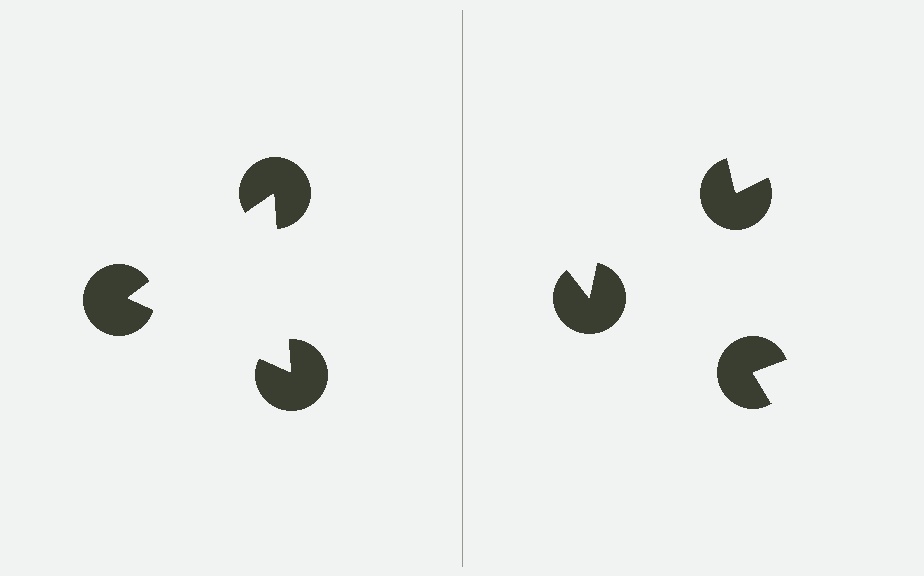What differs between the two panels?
The pac-man discs are positioned identically on both sides; only the wedge orientations differ. On the left they align to a triangle; on the right they are misaligned.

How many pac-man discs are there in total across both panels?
6 — 3 on each side.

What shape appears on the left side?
An illusory triangle.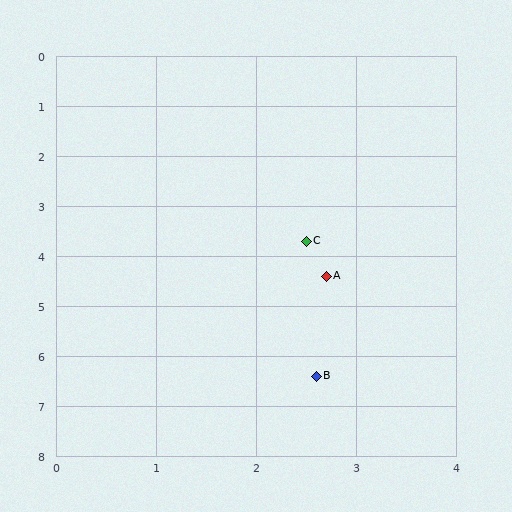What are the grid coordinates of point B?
Point B is at approximately (2.6, 6.4).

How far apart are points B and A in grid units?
Points B and A are about 2.0 grid units apart.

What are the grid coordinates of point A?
Point A is at approximately (2.7, 4.4).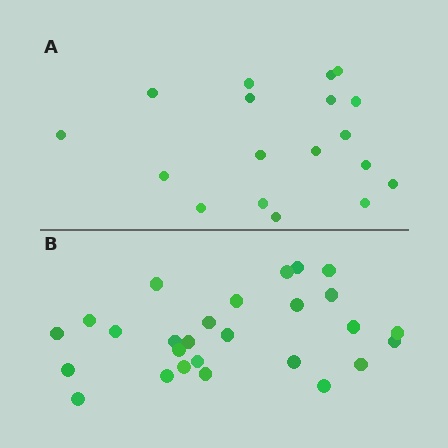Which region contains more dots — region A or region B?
Region B (the bottom region) has more dots.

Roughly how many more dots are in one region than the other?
Region B has roughly 8 or so more dots than region A.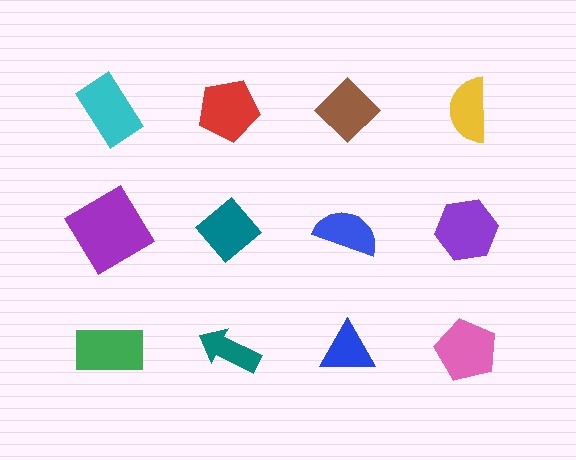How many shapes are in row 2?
4 shapes.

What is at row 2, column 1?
A purple diamond.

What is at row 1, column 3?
A brown diamond.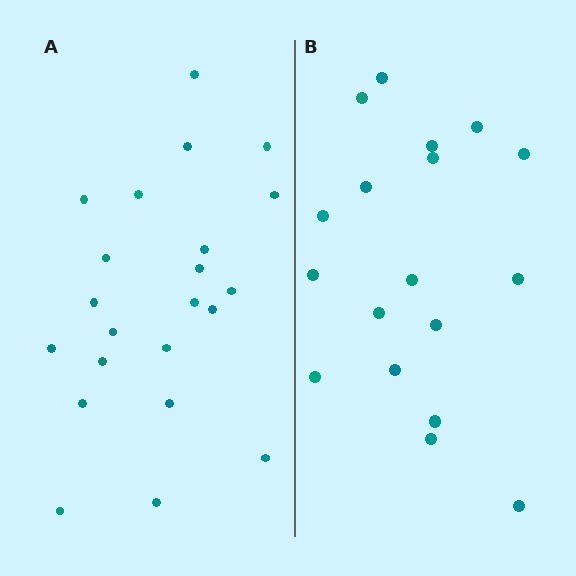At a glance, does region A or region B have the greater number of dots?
Region A (the left region) has more dots.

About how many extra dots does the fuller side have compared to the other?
Region A has about 4 more dots than region B.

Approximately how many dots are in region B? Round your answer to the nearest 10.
About 20 dots. (The exact count is 18, which rounds to 20.)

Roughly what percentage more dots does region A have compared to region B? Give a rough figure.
About 20% more.